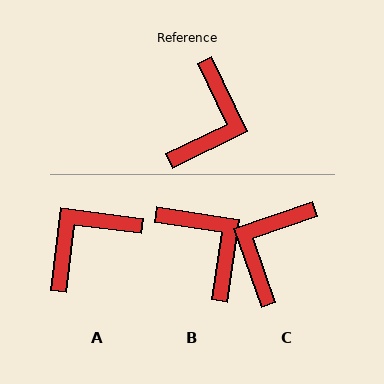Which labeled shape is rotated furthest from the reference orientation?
C, about 174 degrees away.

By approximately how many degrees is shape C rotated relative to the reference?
Approximately 174 degrees counter-clockwise.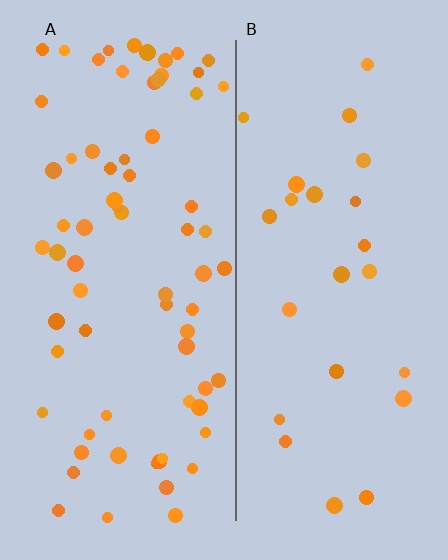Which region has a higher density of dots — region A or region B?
A (the left).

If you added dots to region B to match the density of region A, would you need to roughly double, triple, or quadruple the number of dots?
Approximately triple.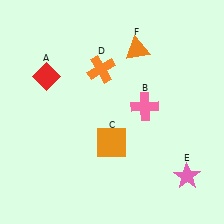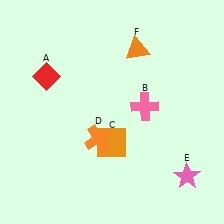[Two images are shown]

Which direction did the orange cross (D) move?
The orange cross (D) moved down.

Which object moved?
The orange cross (D) moved down.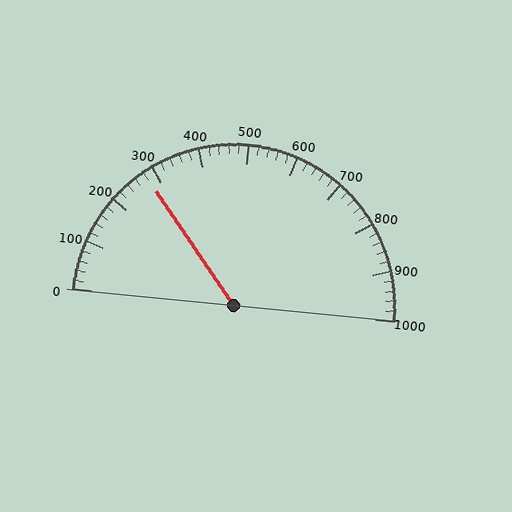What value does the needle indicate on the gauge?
The needle indicates approximately 280.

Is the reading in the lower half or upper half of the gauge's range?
The reading is in the lower half of the range (0 to 1000).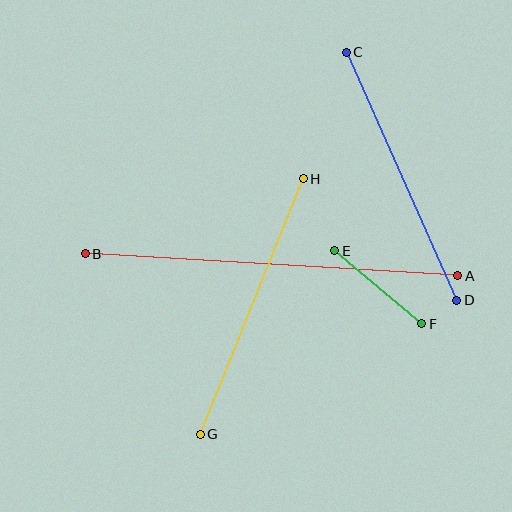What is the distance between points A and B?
The distance is approximately 373 pixels.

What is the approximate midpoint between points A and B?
The midpoint is at approximately (271, 265) pixels.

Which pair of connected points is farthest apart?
Points A and B are farthest apart.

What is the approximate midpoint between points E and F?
The midpoint is at approximately (378, 287) pixels.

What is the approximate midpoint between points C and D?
The midpoint is at approximately (402, 176) pixels.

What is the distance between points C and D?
The distance is approximately 271 pixels.